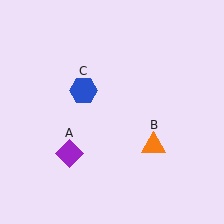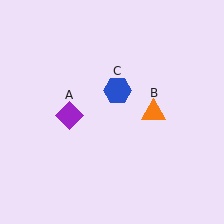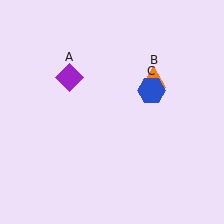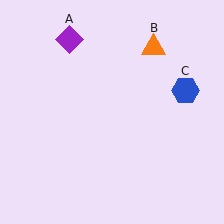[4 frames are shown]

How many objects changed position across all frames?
3 objects changed position: purple diamond (object A), orange triangle (object B), blue hexagon (object C).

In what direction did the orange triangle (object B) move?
The orange triangle (object B) moved up.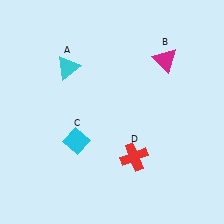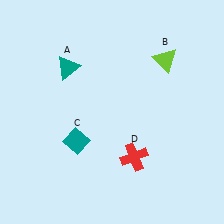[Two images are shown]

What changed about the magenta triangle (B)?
In Image 1, B is magenta. In Image 2, it changed to lime.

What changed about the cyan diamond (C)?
In Image 1, C is cyan. In Image 2, it changed to teal.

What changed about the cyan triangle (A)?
In Image 1, A is cyan. In Image 2, it changed to teal.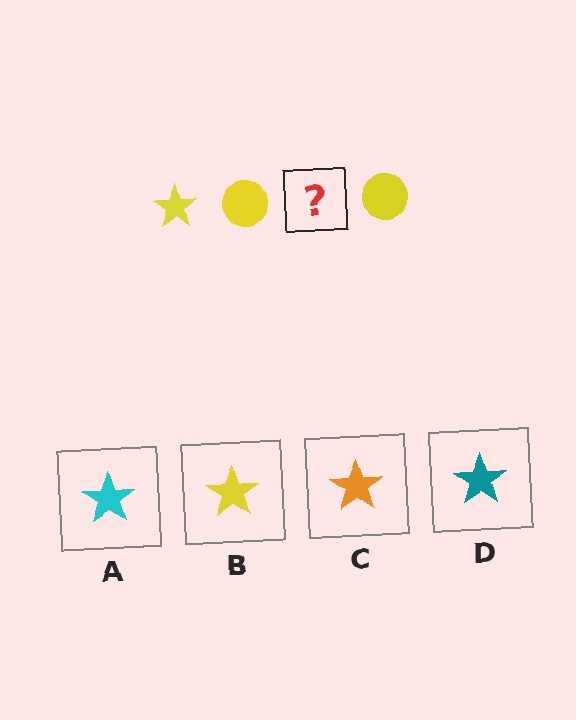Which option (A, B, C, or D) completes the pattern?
B.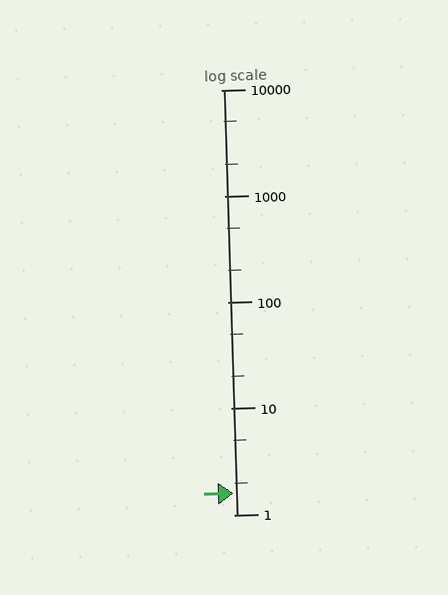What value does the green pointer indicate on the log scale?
The pointer indicates approximately 1.6.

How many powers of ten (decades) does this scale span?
The scale spans 4 decades, from 1 to 10000.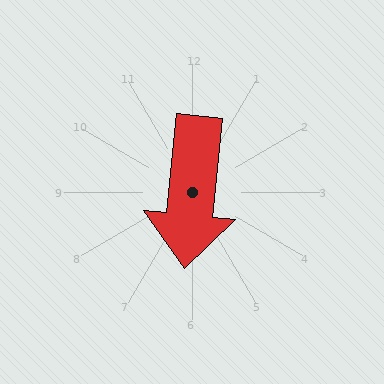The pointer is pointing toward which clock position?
Roughly 6 o'clock.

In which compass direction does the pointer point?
South.